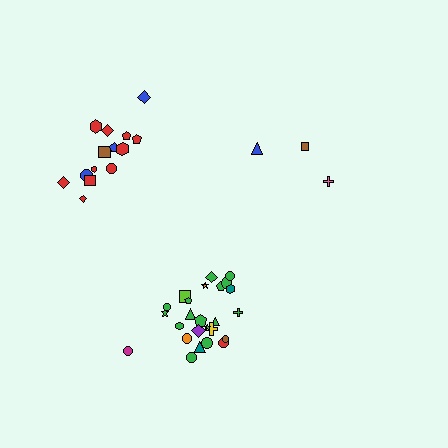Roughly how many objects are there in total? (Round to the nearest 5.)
Roughly 45 objects in total.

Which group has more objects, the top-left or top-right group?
The top-left group.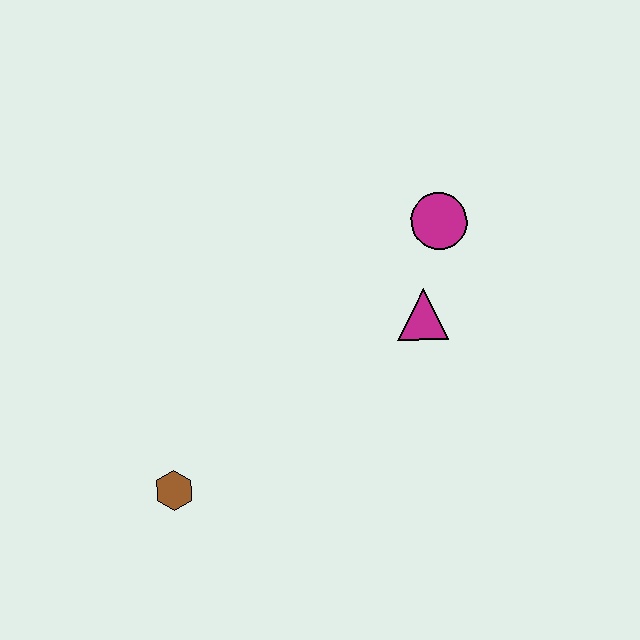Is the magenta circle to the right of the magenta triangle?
Yes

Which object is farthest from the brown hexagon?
The magenta circle is farthest from the brown hexagon.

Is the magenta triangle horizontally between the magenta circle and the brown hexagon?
Yes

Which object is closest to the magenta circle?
The magenta triangle is closest to the magenta circle.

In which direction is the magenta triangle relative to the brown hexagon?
The magenta triangle is to the right of the brown hexagon.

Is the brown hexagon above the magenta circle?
No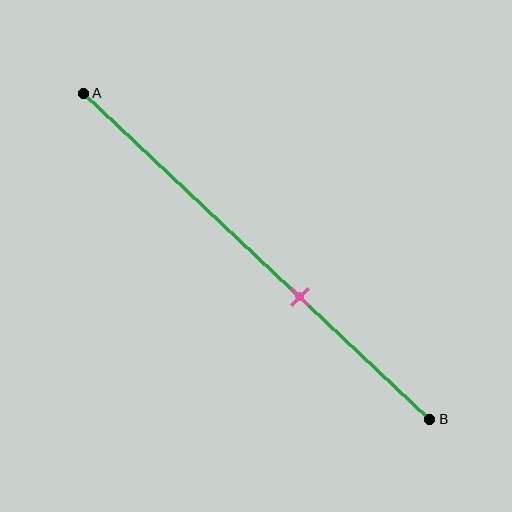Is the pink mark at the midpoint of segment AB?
No, the mark is at about 60% from A, not at the 50% midpoint.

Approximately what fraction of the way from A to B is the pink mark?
The pink mark is approximately 60% of the way from A to B.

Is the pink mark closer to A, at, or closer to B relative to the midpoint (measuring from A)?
The pink mark is closer to point B than the midpoint of segment AB.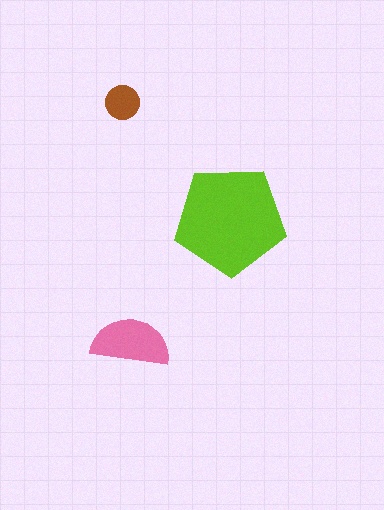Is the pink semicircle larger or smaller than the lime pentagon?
Smaller.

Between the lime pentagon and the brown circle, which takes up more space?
The lime pentagon.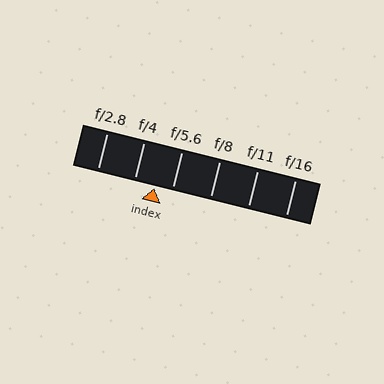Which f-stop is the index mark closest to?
The index mark is closest to f/5.6.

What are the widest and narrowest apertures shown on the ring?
The widest aperture shown is f/2.8 and the narrowest is f/16.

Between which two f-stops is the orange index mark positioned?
The index mark is between f/4 and f/5.6.